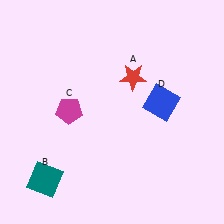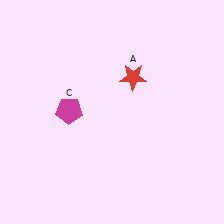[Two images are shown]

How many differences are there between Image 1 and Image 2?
There are 2 differences between the two images.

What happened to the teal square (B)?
The teal square (B) was removed in Image 2. It was in the bottom-left area of Image 1.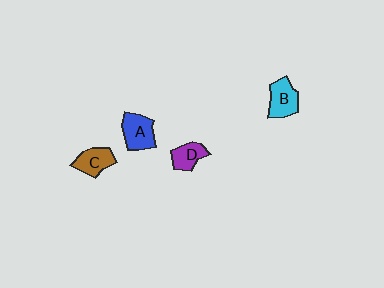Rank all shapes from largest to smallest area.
From largest to smallest: A (blue), B (cyan), C (brown), D (purple).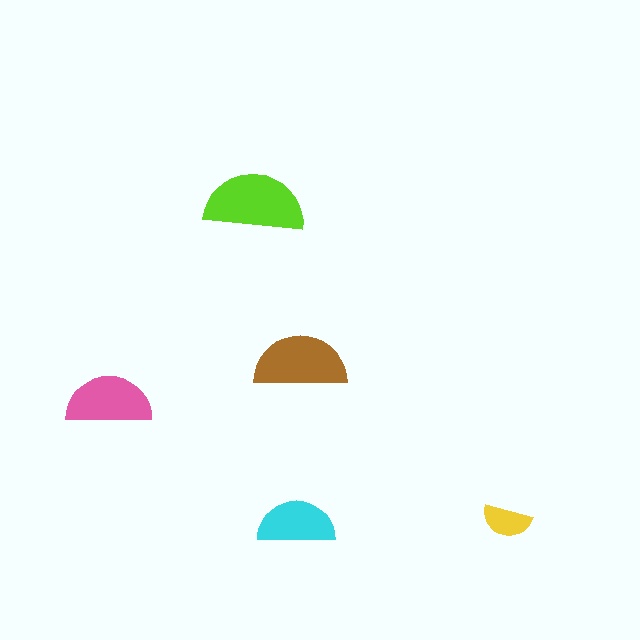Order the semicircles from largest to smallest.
the lime one, the brown one, the pink one, the cyan one, the yellow one.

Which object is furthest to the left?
The pink semicircle is leftmost.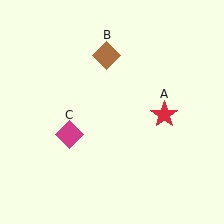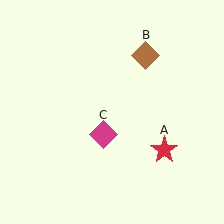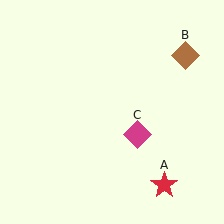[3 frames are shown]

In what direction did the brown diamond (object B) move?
The brown diamond (object B) moved right.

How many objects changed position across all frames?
3 objects changed position: red star (object A), brown diamond (object B), magenta diamond (object C).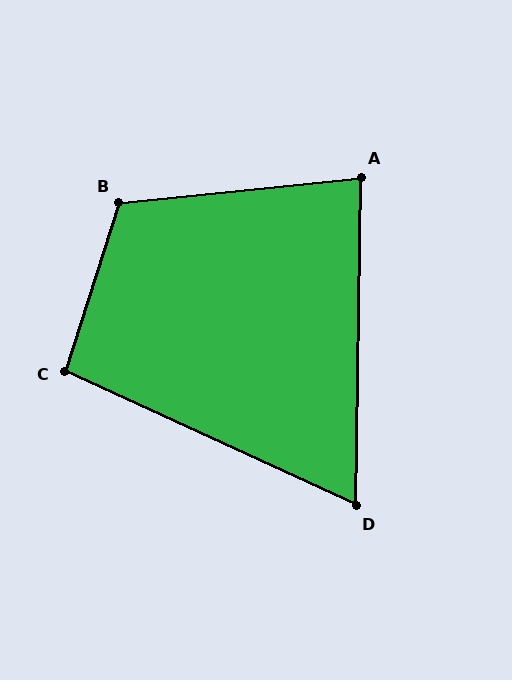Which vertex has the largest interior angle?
B, at approximately 114 degrees.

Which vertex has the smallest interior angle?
D, at approximately 66 degrees.